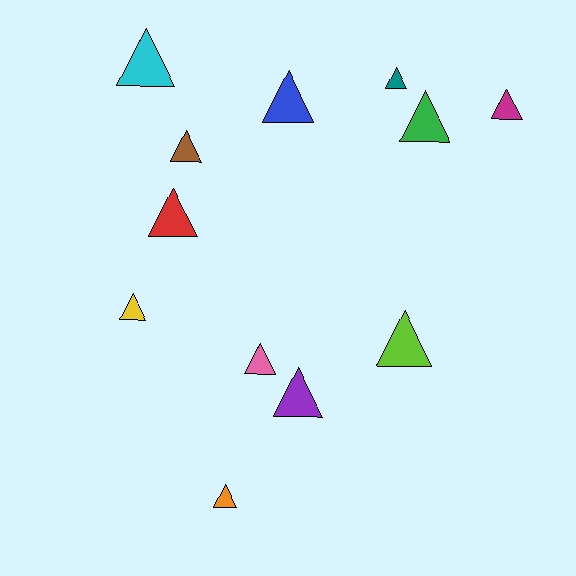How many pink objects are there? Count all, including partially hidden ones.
There is 1 pink object.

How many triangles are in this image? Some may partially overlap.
There are 12 triangles.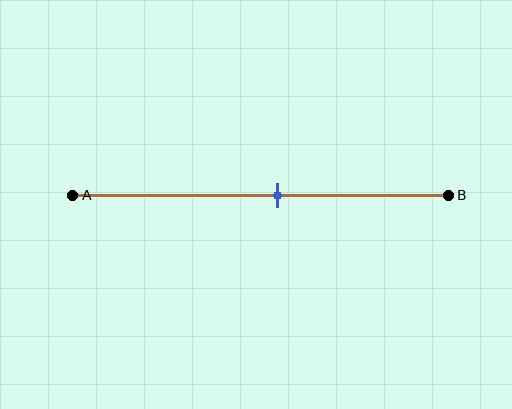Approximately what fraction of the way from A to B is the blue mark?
The blue mark is approximately 55% of the way from A to B.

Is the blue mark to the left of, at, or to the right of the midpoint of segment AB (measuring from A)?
The blue mark is to the right of the midpoint of segment AB.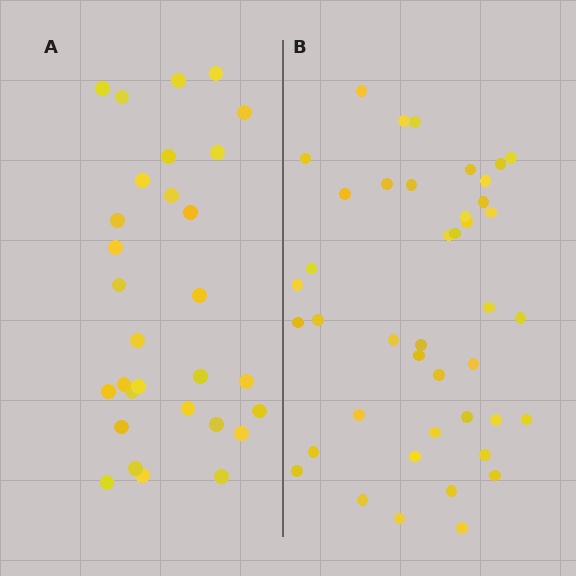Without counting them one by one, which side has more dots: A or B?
Region B (the right region) has more dots.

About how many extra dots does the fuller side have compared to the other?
Region B has roughly 12 or so more dots than region A.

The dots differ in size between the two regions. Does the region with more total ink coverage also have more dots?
No. Region A has more total ink coverage because its dots are larger, but region B actually contains more individual dots. Total area can be misleading — the number of items is what matters here.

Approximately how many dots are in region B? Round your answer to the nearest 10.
About 40 dots. (The exact count is 42, which rounds to 40.)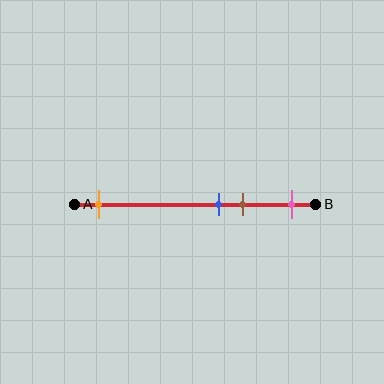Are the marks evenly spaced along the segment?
No, the marks are not evenly spaced.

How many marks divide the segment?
There are 4 marks dividing the segment.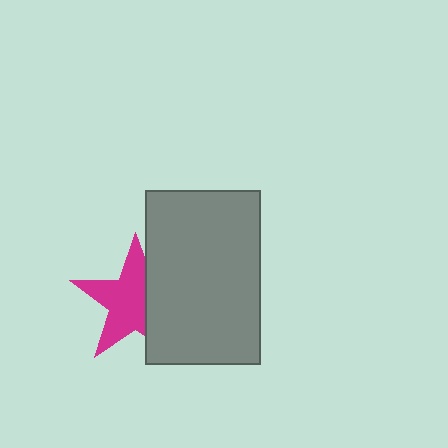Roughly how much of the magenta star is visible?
About half of it is visible (roughly 65%).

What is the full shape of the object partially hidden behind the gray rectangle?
The partially hidden object is a magenta star.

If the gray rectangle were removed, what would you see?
You would see the complete magenta star.